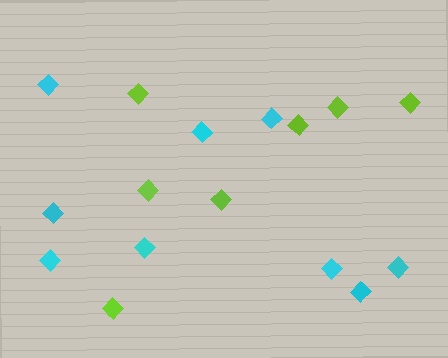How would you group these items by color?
There are 2 groups: one group of lime diamonds (7) and one group of cyan diamonds (9).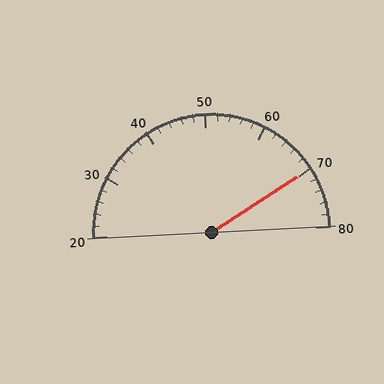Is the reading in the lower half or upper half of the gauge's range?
The reading is in the upper half of the range (20 to 80).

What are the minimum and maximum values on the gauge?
The gauge ranges from 20 to 80.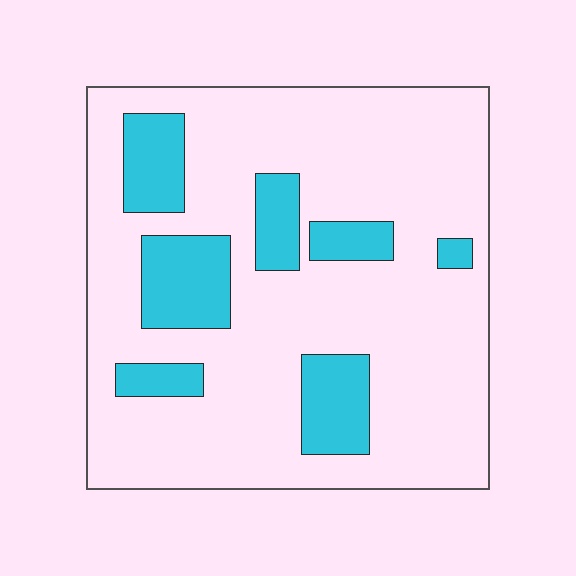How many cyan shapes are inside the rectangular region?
7.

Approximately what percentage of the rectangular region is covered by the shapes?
Approximately 20%.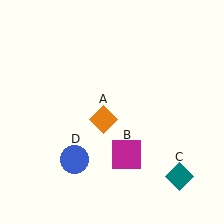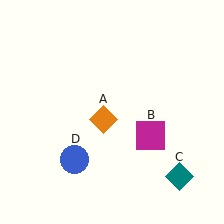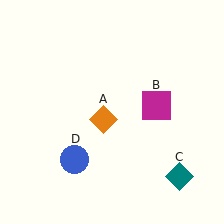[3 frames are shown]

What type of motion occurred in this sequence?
The magenta square (object B) rotated counterclockwise around the center of the scene.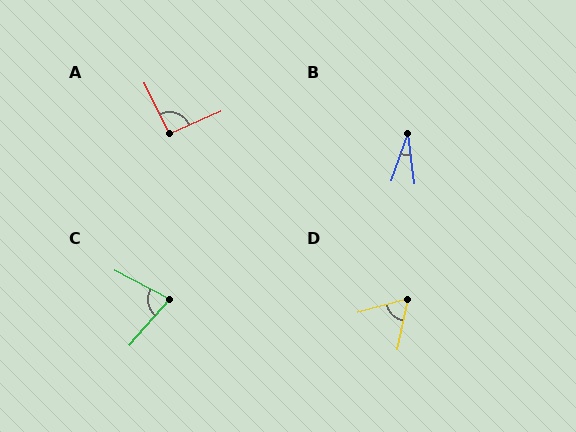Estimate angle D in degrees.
Approximately 63 degrees.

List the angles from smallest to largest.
B (27°), D (63°), C (77°), A (92°).